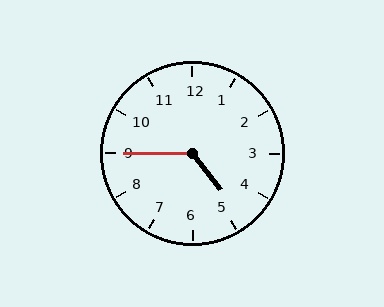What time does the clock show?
4:45.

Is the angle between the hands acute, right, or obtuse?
It is obtuse.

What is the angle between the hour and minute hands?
Approximately 128 degrees.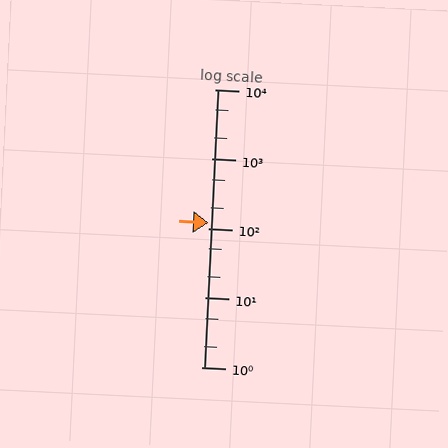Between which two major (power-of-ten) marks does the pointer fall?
The pointer is between 100 and 1000.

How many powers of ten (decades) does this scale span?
The scale spans 4 decades, from 1 to 10000.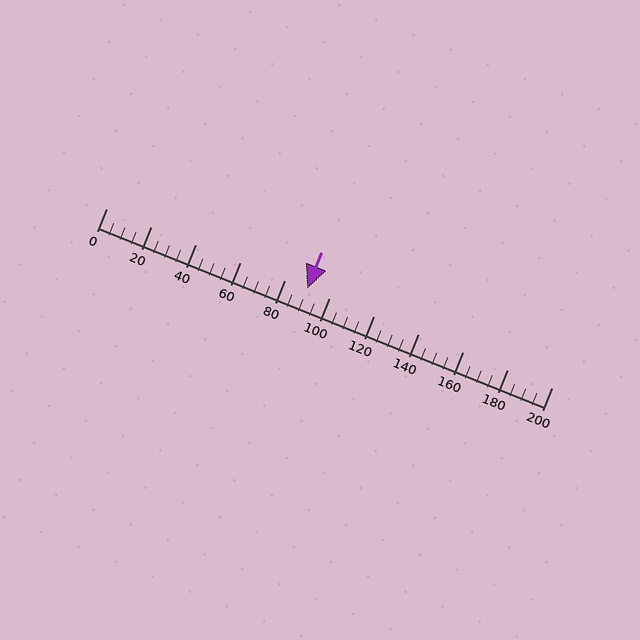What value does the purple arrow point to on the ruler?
The purple arrow points to approximately 90.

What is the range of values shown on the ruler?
The ruler shows values from 0 to 200.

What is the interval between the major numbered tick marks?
The major tick marks are spaced 20 units apart.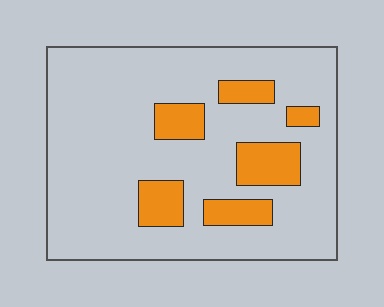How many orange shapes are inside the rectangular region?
6.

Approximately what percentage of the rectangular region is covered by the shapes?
Approximately 15%.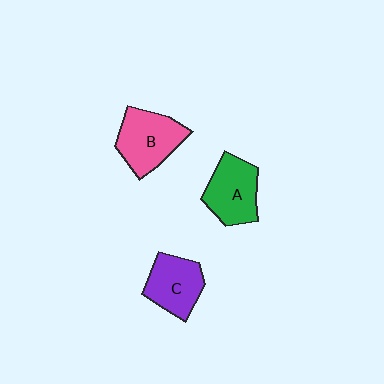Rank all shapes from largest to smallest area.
From largest to smallest: B (pink), A (green), C (purple).